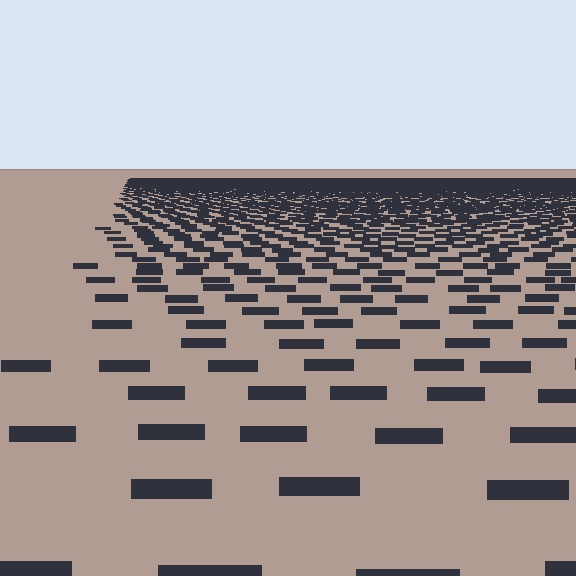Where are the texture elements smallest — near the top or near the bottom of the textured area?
Near the top.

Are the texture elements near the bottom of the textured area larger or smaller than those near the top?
Larger. Near the bottom, elements are closer to the viewer and appear at a bigger on-screen size.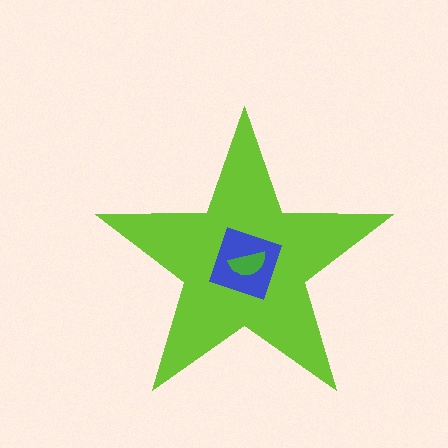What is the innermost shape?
The green semicircle.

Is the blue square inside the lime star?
Yes.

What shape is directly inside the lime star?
The blue square.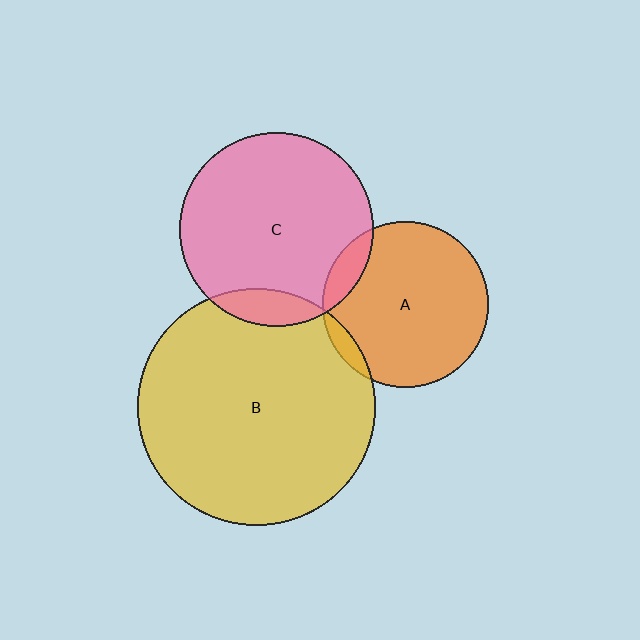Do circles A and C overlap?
Yes.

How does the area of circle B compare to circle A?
Approximately 2.0 times.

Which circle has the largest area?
Circle B (yellow).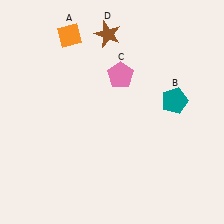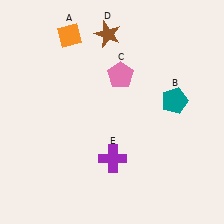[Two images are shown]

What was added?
A purple cross (E) was added in Image 2.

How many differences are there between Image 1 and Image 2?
There is 1 difference between the two images.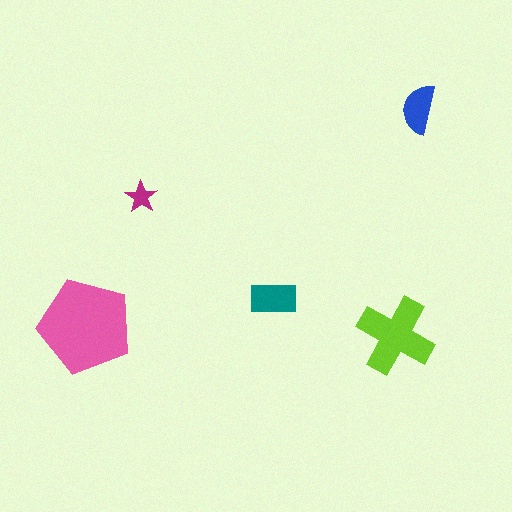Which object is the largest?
The pink pentagon.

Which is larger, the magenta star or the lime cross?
The lime cross.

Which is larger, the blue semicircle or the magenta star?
The blue semicircle.